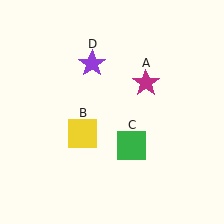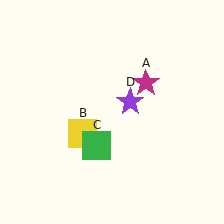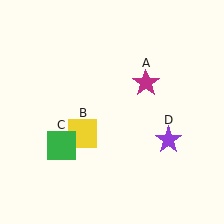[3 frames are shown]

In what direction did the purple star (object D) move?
The purple star (object D) moved down and to the right.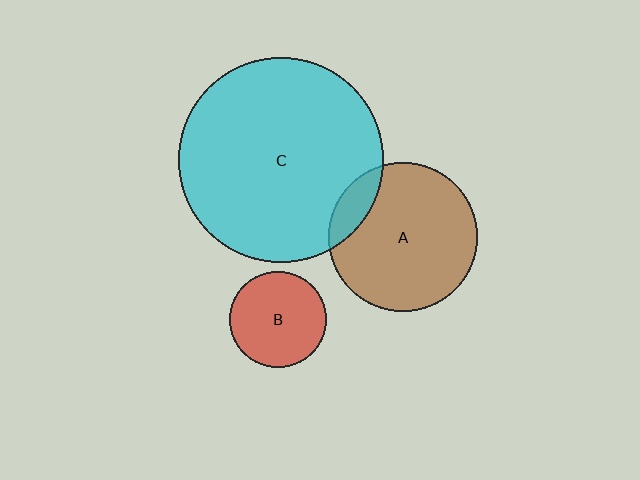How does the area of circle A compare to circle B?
Approximately 2.4 times.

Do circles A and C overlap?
Yes.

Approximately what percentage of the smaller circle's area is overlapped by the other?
Approximately 15%.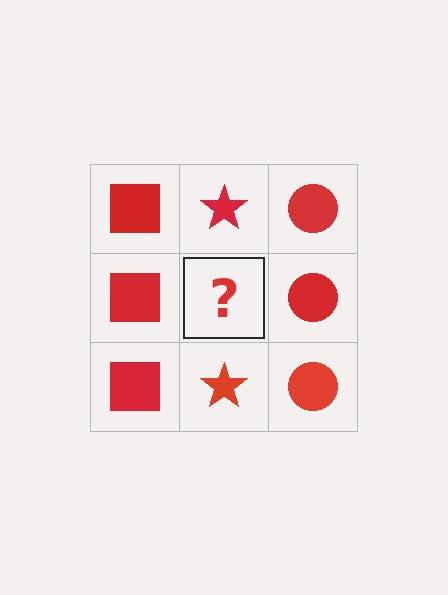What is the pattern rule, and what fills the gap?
The rule is that each column has a consistent shape. The gap should be filled with a red star.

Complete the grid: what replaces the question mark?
The question mark should be replaced with a red star.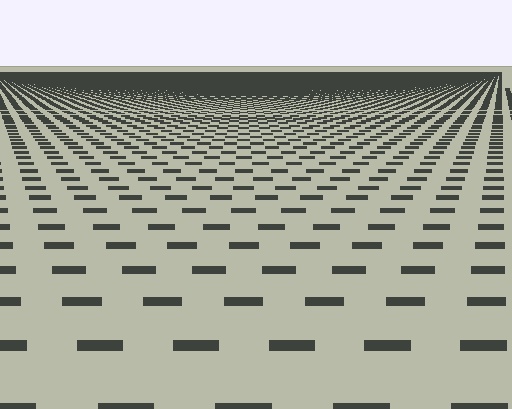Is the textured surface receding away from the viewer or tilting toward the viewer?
The surface is receding away from the viewer. Texture elements get smaller and denser toward the top.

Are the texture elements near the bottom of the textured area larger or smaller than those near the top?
Larger. Near the bottom, elements are closer to the viewer and appear at a bigger on-screen size.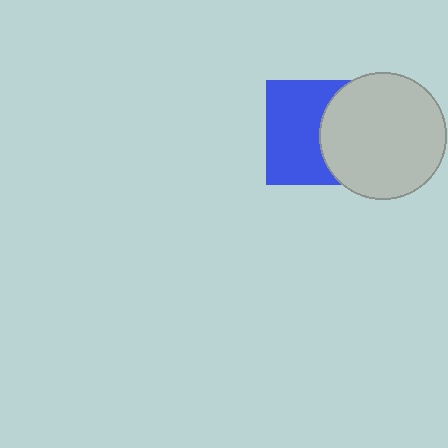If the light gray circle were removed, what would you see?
You would see the complete blue square.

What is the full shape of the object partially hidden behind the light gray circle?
The partially hidden object is a blue square.